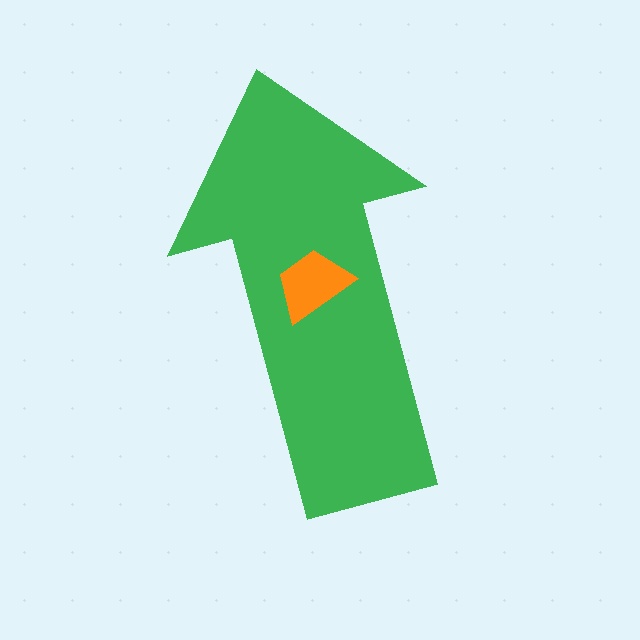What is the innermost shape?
The orange trapezoid.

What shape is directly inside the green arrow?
The orange trapezoid.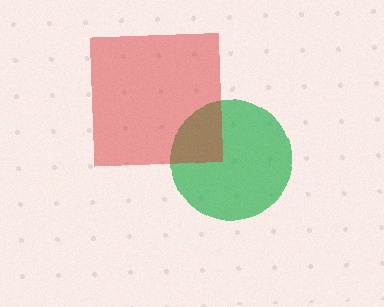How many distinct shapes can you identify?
There are 2 distinct shapes: a green circle, a red square.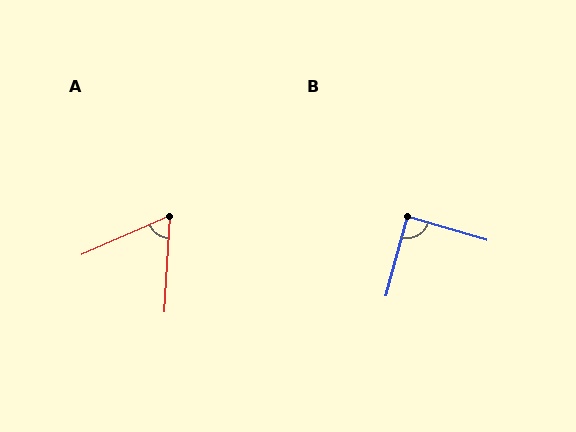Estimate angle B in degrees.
Approximately 88 degrees.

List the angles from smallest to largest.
A (63°), B (88°).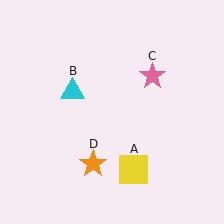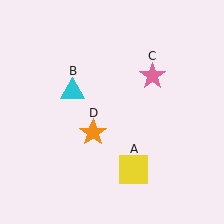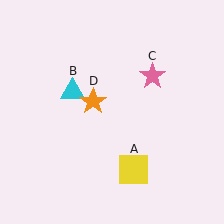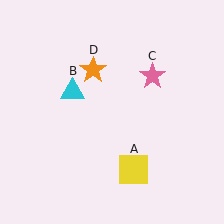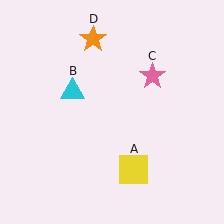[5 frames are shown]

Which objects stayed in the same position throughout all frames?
Yellow square (object A) and cyan triangle (object B) and pink star (object C) remained stationary.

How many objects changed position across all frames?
1 object changed position: orange star (object D).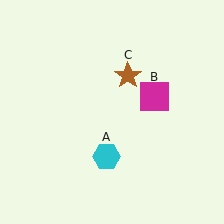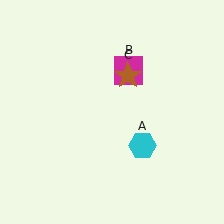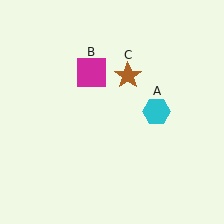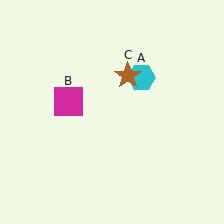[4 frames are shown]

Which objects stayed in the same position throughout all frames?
Brown star (object C) remained stationary.